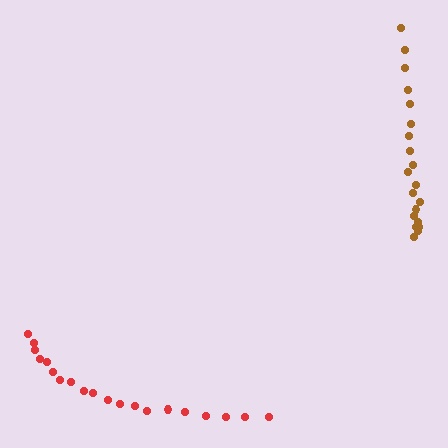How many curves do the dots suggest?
There are 2 distinct paths.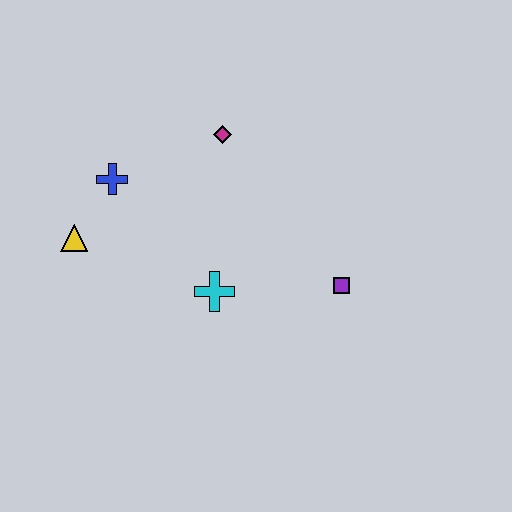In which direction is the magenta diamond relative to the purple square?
The magenta diamond is above the purple square.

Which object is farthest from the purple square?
The yellow triangle is farthest from the purple square.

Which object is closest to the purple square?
The cyan cross is closest to the purple square.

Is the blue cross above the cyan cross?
Yes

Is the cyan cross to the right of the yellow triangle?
Yes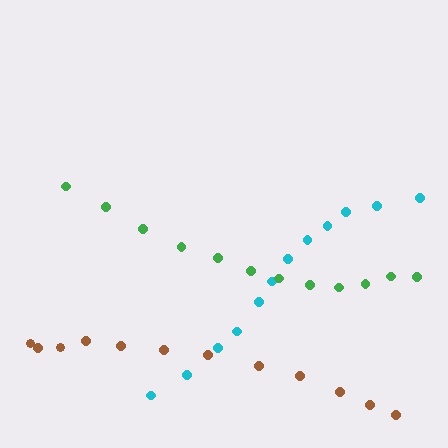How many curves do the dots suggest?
There are 3 distinct paths.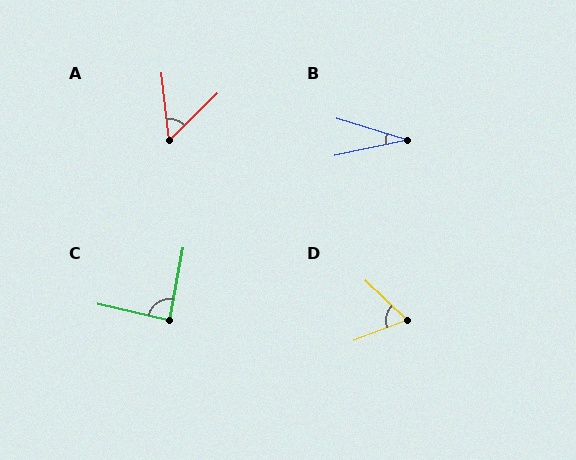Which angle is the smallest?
B, at approximately 30 degrees.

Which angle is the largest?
C, at approximately 87 degrees.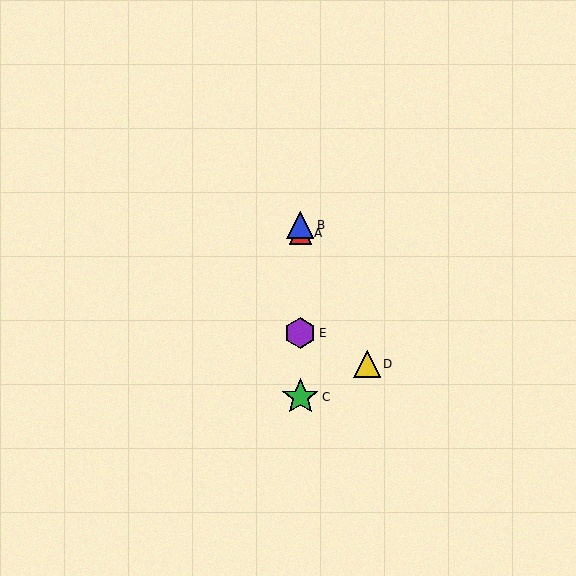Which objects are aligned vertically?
Objects A, B, C, E are aligned vertically.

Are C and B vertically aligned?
Yes, both are at x≈300.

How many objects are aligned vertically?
4 objects (A, B, C, E) are aligned vertically.